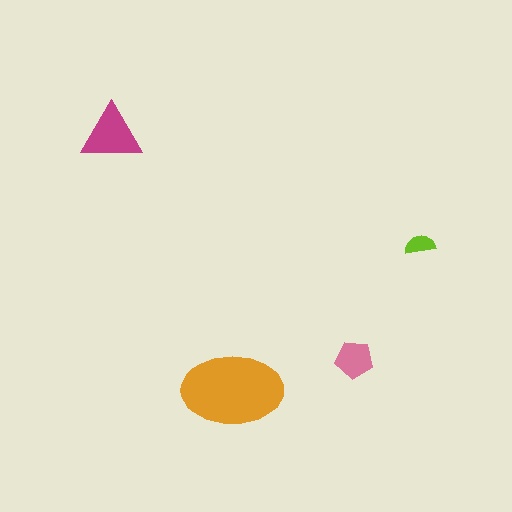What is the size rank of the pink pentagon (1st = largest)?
3rd.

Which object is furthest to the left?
The magenta triangle is leftmost.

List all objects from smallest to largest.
The lime semicircle, the pink pentagon, the magenta triangle, the orange ellipse.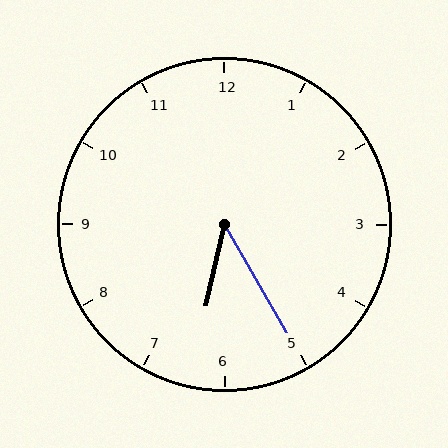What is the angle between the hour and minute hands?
Approximately 42 degrees.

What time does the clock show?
6:25.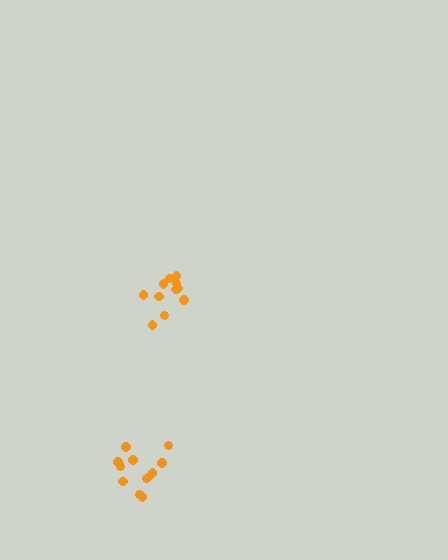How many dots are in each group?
Group 1: 13 dots, Group 2: 11 dots (24 total).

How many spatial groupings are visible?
There are 2 spatial groupings.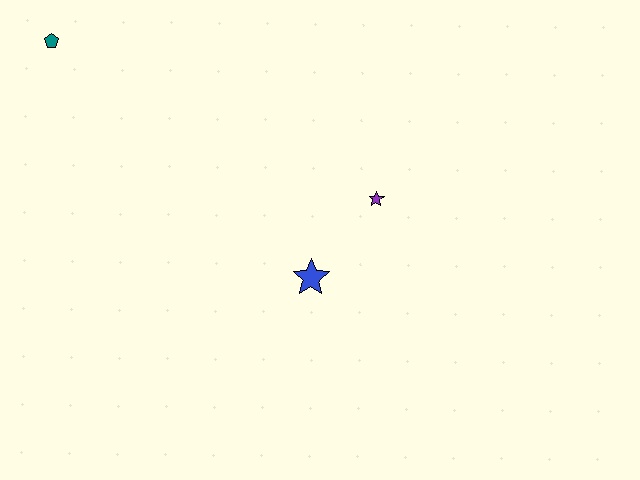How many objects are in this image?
There are 3 objects.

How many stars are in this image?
There are 2 stars.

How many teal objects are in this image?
There is 1 teal object.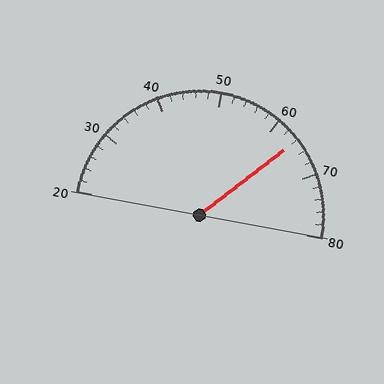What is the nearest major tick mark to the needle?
The nearest major tick mark is 60.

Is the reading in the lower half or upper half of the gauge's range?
The reading is in the upper half of the range (20 to 80).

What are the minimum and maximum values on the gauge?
The gauge ranges from 20 to 80.